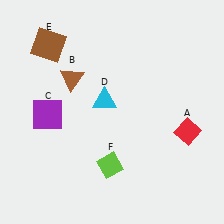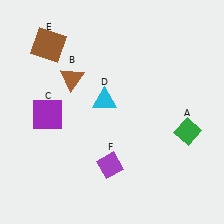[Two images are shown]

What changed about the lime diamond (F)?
In Image 1, F is lime. In Image 2, it changed to purple.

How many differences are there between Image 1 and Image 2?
There are 2 differences between the two images.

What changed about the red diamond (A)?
In Image 1, A is red. In Image 2, it changed to green.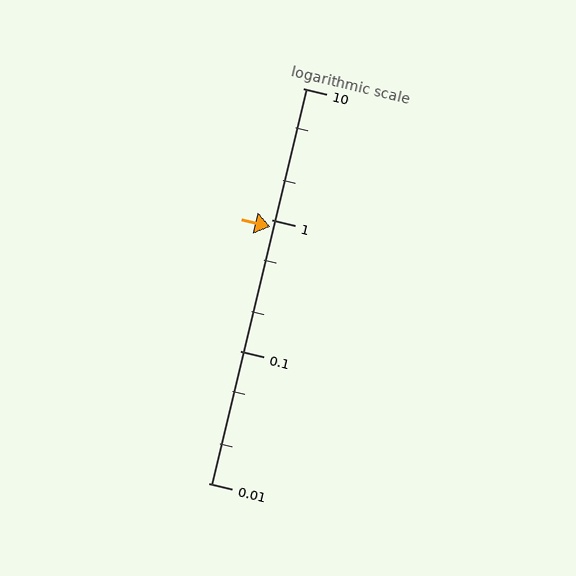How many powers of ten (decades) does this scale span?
The scale spans 3 decades, from 0.01 to 10.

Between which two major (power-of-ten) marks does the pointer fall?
The pointer is between 0.1 and 1.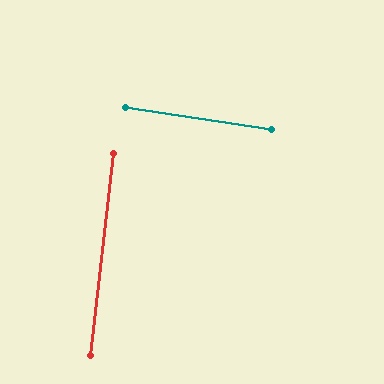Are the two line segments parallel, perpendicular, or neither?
Perpendicular — they meet at approximately 88°.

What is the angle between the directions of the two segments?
Approximately 88 degrees.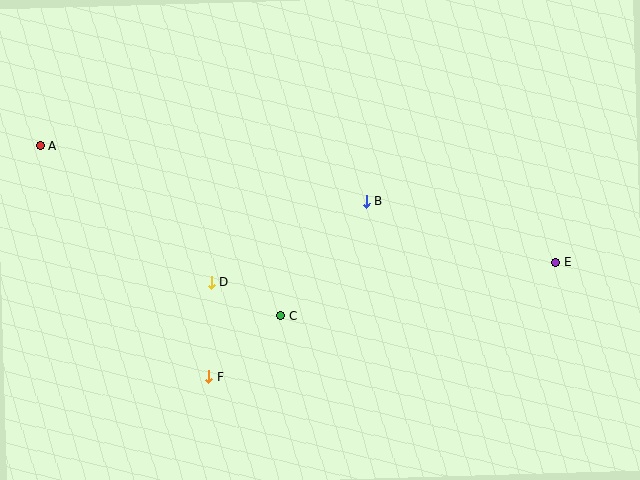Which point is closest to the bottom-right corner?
Point E is closest to the bottom-right corner.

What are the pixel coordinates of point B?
Point B is at (366, 202).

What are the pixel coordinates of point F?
Point F is at (209, 377).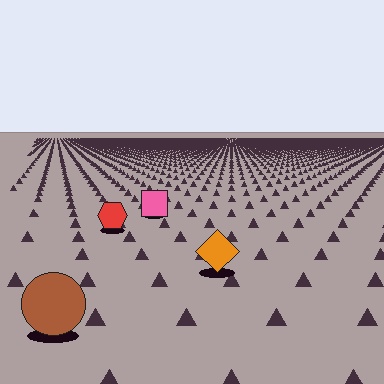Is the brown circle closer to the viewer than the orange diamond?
Yes. The brown circle is closer — you can tell from the texture gradient: the ground texture is coarser near it.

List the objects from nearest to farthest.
From nearest to farthest: the brown circle, the orange diamond, the red hexagon, the pink square.